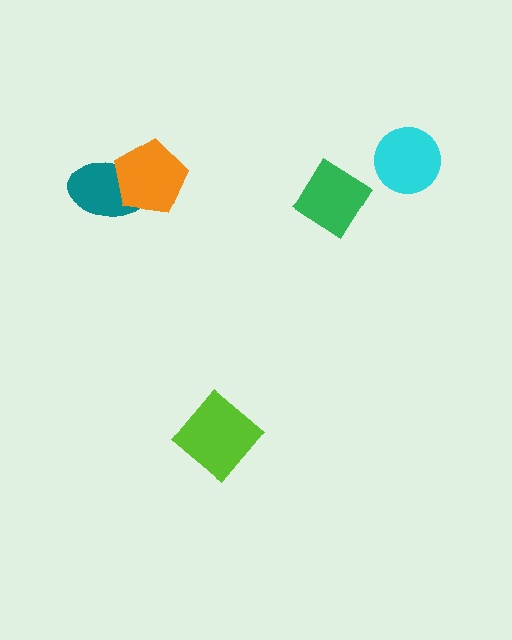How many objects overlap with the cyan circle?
0 objects overlap with the cyan circle.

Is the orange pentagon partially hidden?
No, no other shape covers it.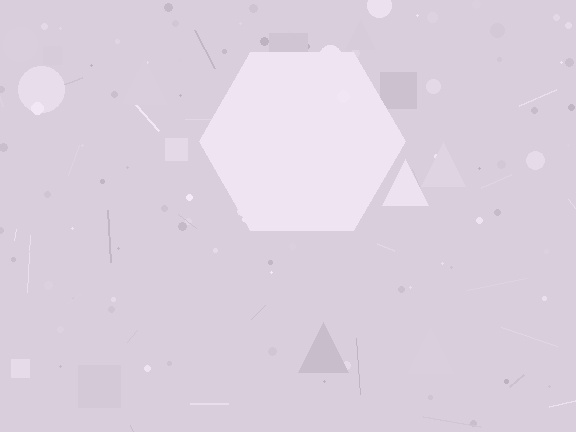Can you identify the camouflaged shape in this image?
The camouflaged shape is a hexagon.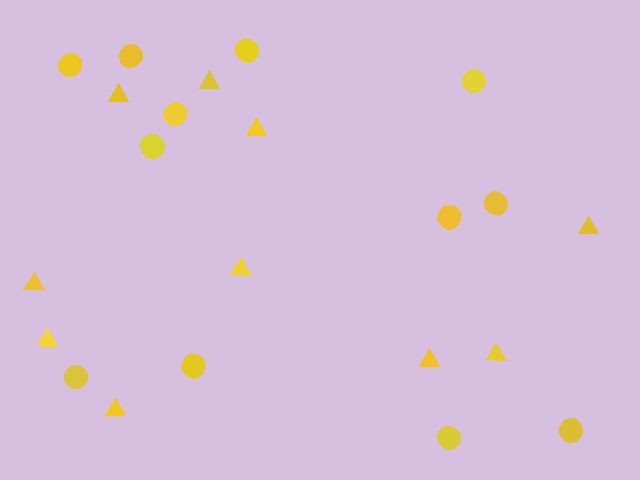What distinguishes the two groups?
There are 2 groups: one group of circles (12) and one group of triangles (10).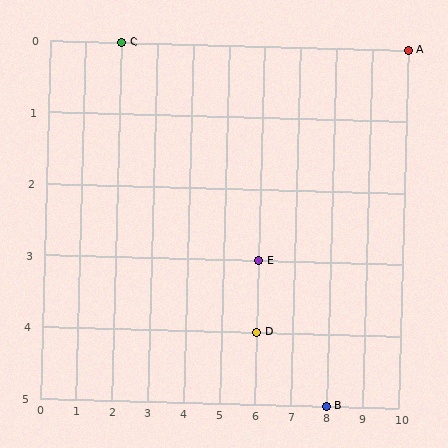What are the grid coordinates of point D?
Point D is at grid coordinates (6, 4).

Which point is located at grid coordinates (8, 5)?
Point B is at (8, 5).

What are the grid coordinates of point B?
Point B is at grid coordinates (8, 5).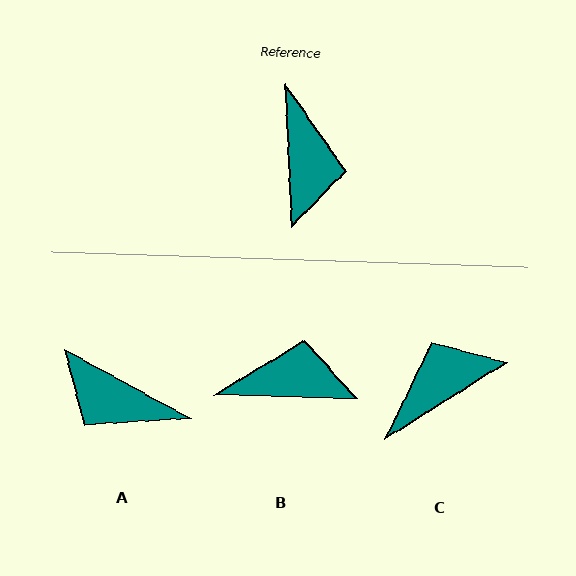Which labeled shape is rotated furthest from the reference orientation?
A, about 121 degrees away.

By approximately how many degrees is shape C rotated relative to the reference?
Approximately 119 degrees counter-clockwise.